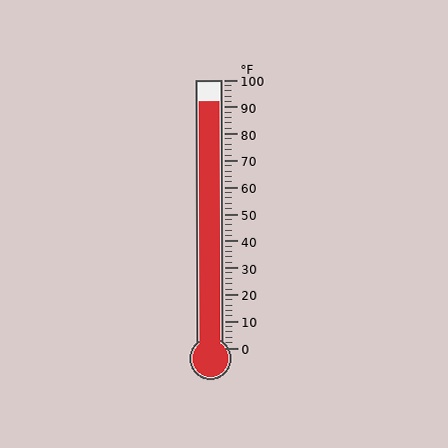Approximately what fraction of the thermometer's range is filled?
The thermometer is filled to approximately 90% of its range.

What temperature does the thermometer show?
The thermometer shows approximately 92°F.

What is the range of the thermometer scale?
The thermometer scale ranges from 0°F to 100°F.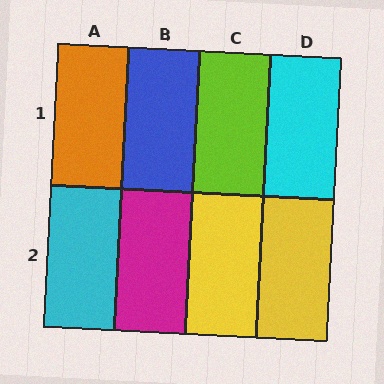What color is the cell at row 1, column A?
Orange.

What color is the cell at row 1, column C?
Lime.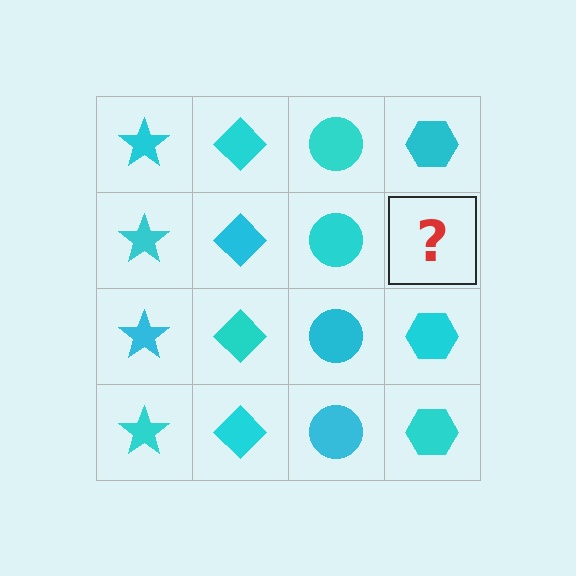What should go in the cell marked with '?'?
The missing cell should contain a cyan hexagon.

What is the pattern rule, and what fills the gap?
The rule is that each column has a consistent shape. The gap should be filled with a cyan hexagon.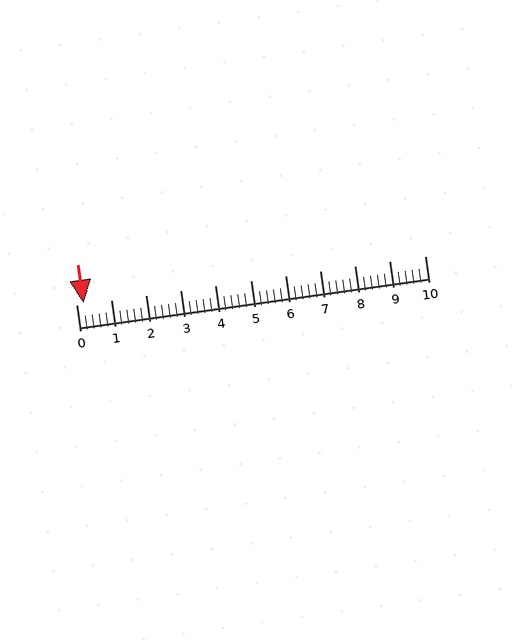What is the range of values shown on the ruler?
The ruler shows values from 0 to 10.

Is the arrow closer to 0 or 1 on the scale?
The arrow is closer to 0.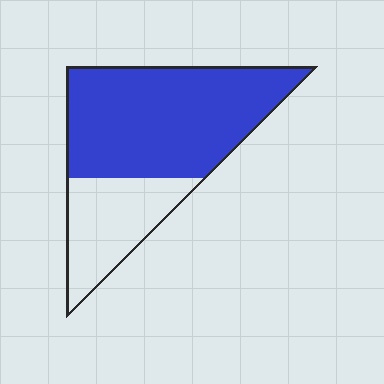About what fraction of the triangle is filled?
About two thirds (2/3).